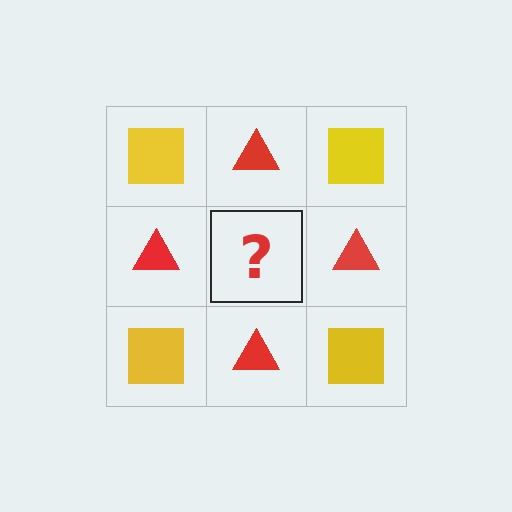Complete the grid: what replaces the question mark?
The question mark should be replaced with a yellow square.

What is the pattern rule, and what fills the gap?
The rule is that it alternates yellow square and red triangle in a checkerboard pattern. The gap should be filled with a yellow square.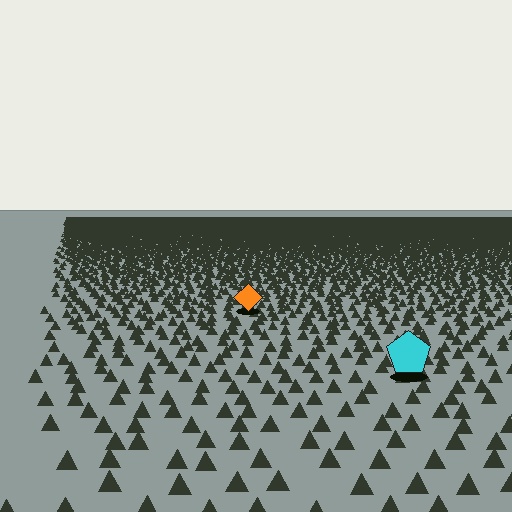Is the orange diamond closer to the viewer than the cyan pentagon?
No. The cyan pentagon is closer — you can tell from the texture gradient: the ground texture is coarser near it.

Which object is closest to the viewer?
The cyan pentagon is closest. The texture marks near it are larger and more spread out.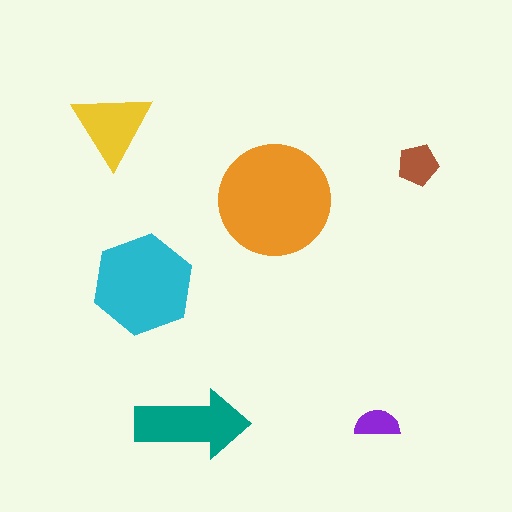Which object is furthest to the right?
The brown pentagon is rightmost.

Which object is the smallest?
The purple semicircle.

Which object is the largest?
The orange circle.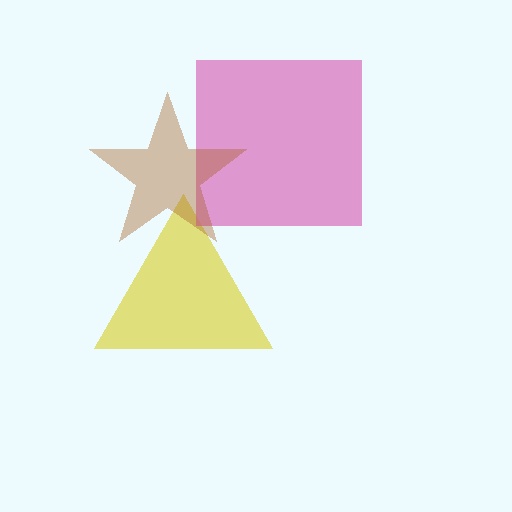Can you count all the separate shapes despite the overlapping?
Yes, there are 3 separate shapes.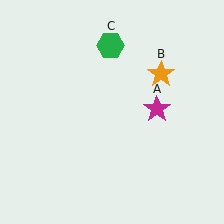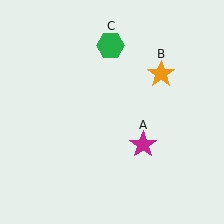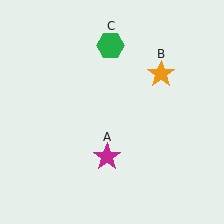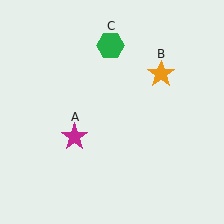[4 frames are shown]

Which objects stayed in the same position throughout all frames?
Orange star (object B) and green hexagon (object C) remained stationary.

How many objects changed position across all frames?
1 object changed position: magenta star (object A).